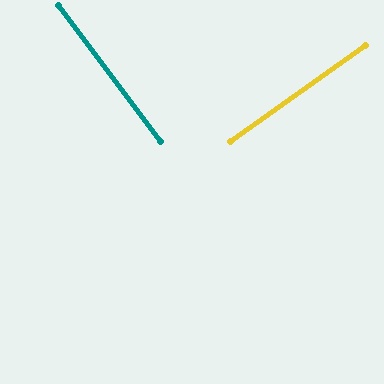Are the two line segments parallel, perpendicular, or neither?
Perpendicular — they meet at approximately 88°.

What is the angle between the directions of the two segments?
Approximately 88 degrees.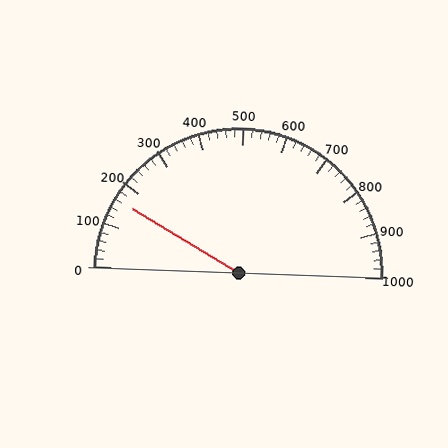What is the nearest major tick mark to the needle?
The nearest major tick mark is 200.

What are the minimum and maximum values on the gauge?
The gauge ranges from 0 to 1000.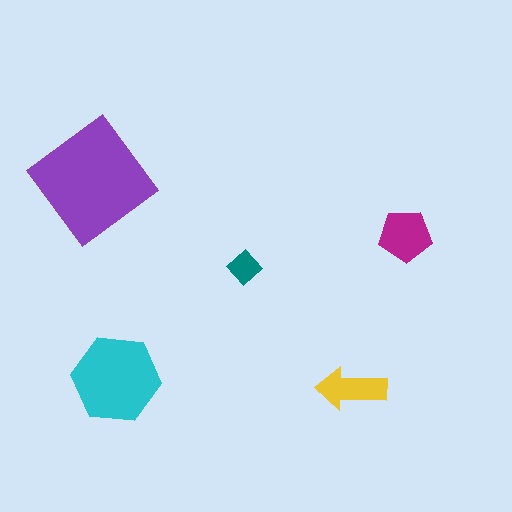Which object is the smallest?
The teal diamond.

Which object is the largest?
The purple diamond.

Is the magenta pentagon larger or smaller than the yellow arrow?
Larger.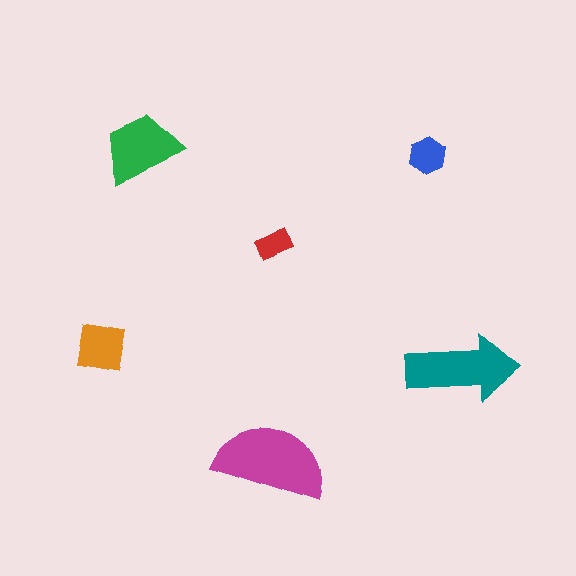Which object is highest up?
The green trapezoid is topmost.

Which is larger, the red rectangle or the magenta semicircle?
The magenta semicircle.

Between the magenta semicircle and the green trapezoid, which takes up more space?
The magenta semicircle.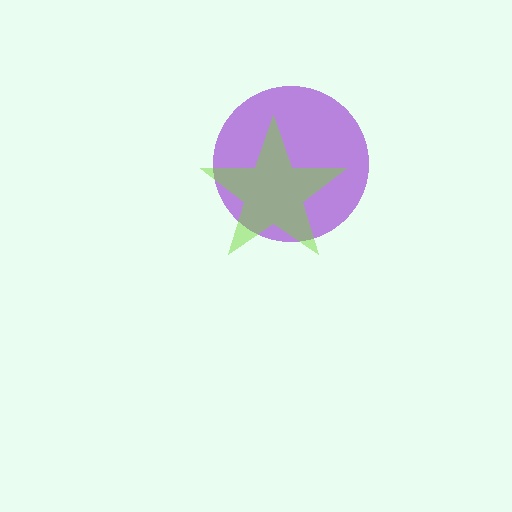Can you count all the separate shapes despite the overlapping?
Yes, there are 2 separate shapes.